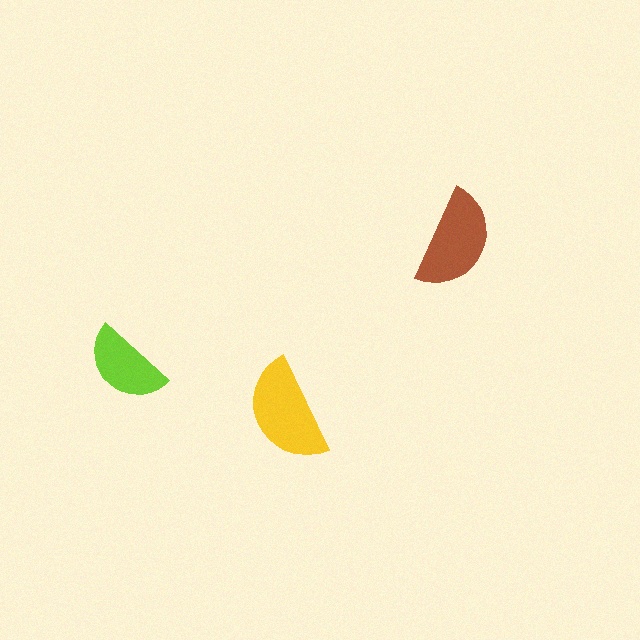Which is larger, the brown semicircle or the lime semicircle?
The brown one.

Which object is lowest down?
The yellow semicircle is bottommost.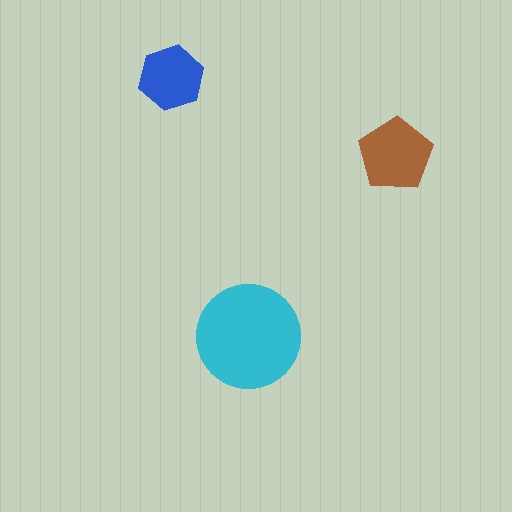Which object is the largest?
The cyan circle.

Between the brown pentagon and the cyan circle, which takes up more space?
The cyan circle.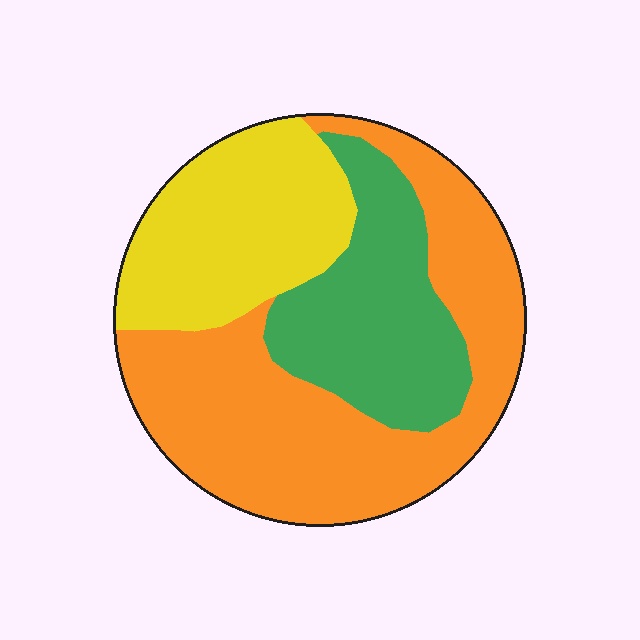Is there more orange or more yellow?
Orange.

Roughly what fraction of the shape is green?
Green covers about 25% of the shape.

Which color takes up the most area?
Orange, at roughly 50%.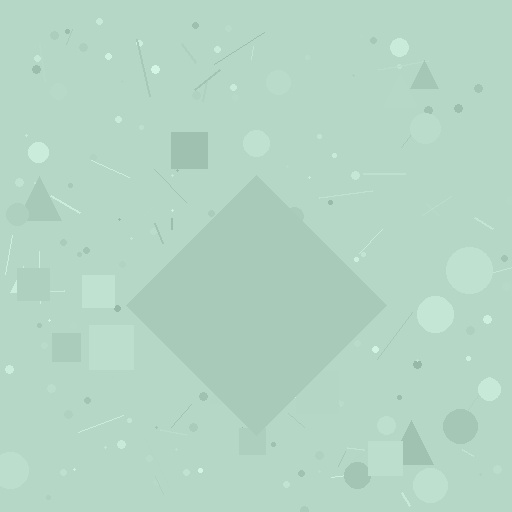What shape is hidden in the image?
A diamond is hidden in the image.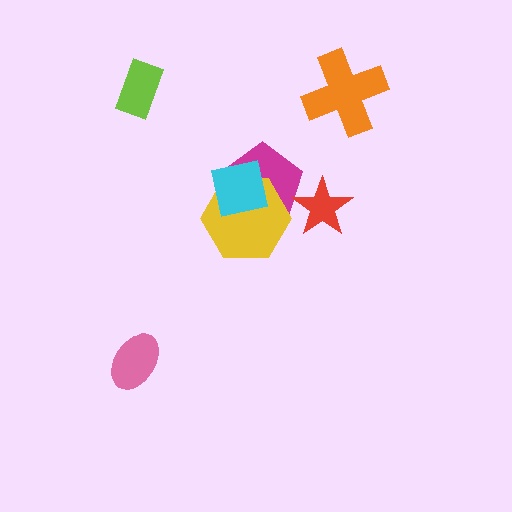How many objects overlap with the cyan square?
2 objects overlap with the cyan square.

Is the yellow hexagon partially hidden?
Yes, it is partially covered by another shape.